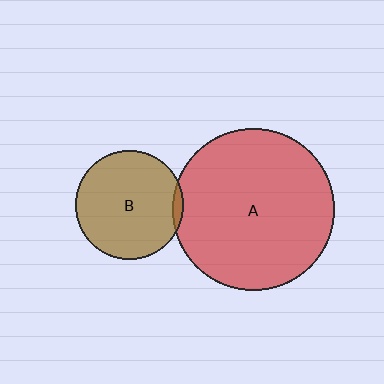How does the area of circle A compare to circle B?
Approximately 2.2 times.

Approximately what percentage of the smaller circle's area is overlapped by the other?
Approximately 5%.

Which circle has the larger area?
Circle A (red).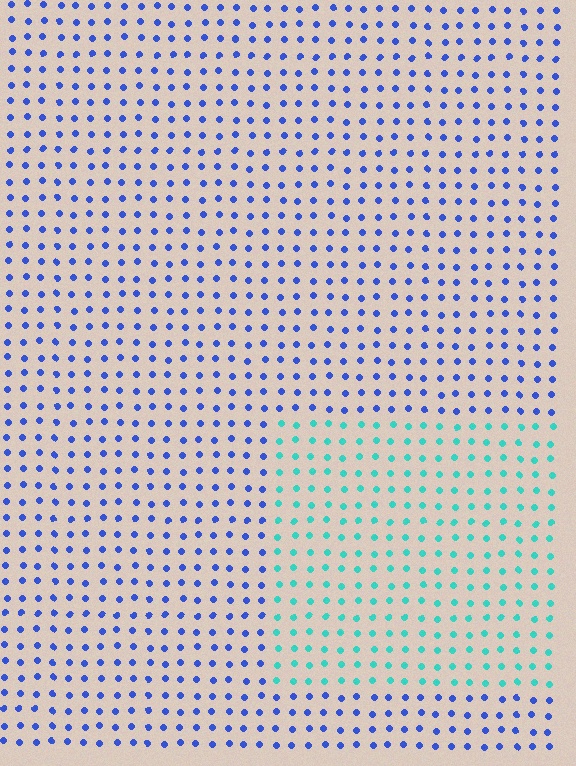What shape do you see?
I see a rectangle.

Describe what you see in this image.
The image is filled with small blue elements in a uniform arrangement. A rectangle-shaped region is visible where the elements are tinted to a slightly different hue, forming a subtle color boundary.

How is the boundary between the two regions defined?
The boundary is defined purely by a slight shift in hue (about 56 degrees). Spacing, size, and orientation are identical on both sides.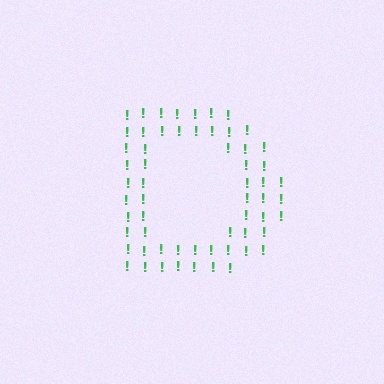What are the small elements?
The small elements are exclamation marks.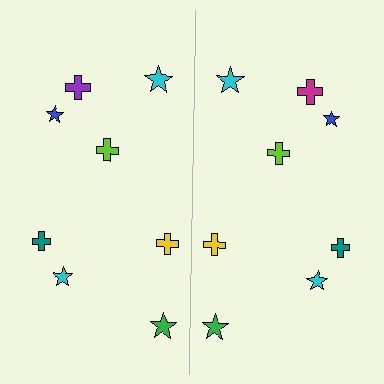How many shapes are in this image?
There are 16 shapes in this image.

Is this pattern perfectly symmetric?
No, the pattern is not perfectly symmetric. The magenta cross on the right side breaks the symmetry — its mirror counterpart is purple.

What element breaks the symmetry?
The magenta cross on the right side breaks the symmetry — its mirror counterpart is purple.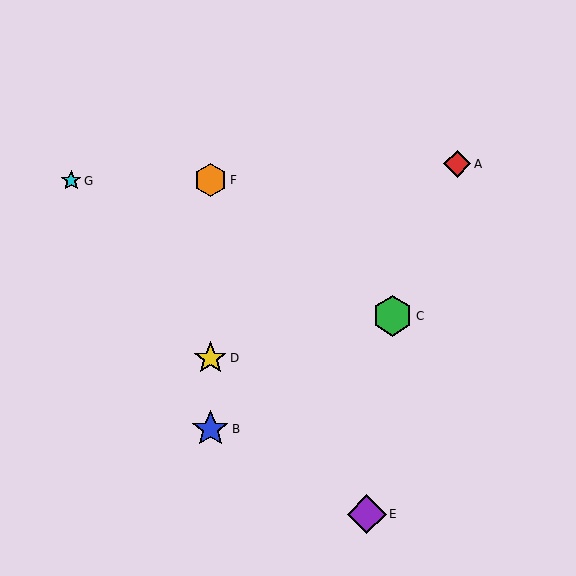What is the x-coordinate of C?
Object C is at x≈393.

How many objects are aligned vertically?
3 objects (B, D, F) are aligned vertically.